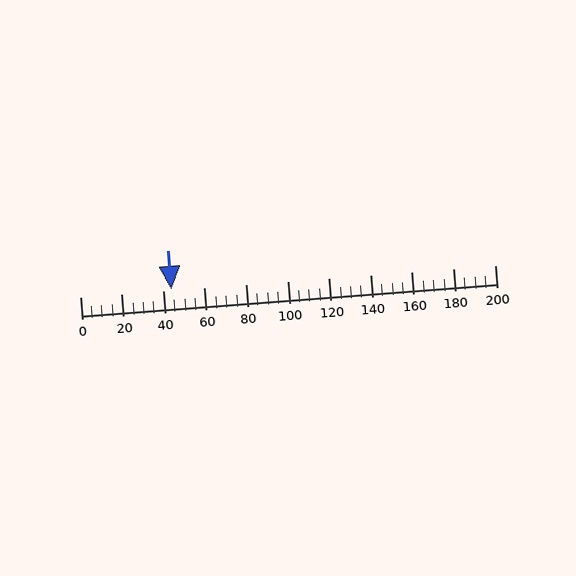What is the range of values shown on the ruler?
The ruler shows values from 0 to 200.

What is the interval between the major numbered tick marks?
The major tick marks are spaced 20 units apart.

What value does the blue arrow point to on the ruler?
The blue arrow points to approximately 44.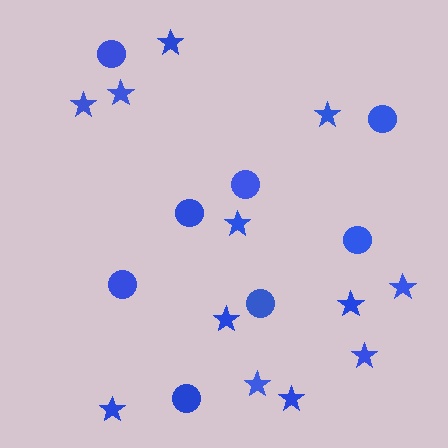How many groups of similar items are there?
There are 2 groups: one group of stars (12) and one group of circles (8).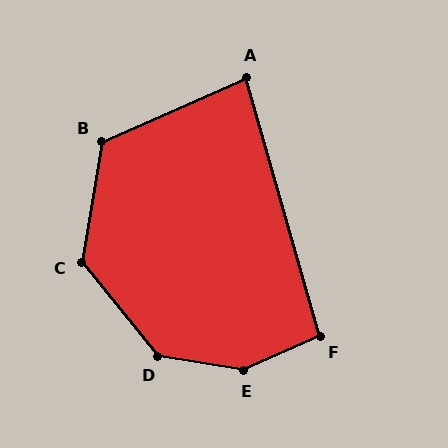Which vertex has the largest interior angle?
E, at approximately 146 degrees.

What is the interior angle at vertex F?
Approximately 98 degrees (obtuse).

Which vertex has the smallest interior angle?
A, at approximately 82 degrees.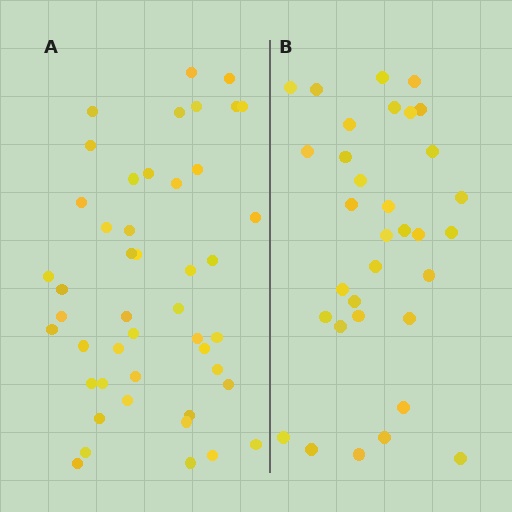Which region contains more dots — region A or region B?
Region A (the left region) has more dots.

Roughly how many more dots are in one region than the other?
Region A has approximately 15 more dots than region B.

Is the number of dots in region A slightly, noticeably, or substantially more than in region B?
Region A has noticeably more, but not dramatically so. The ratio is roughly 1.4 to 1.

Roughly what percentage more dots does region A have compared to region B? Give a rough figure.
About 40% more.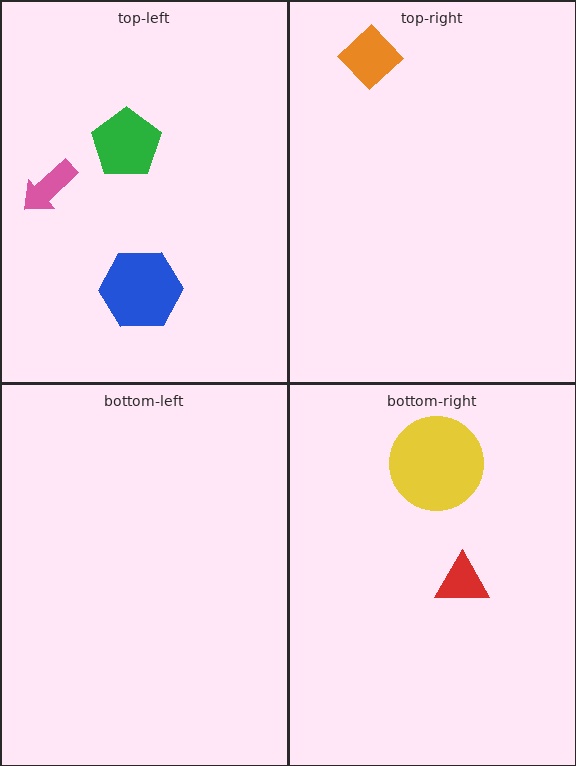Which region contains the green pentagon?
The top-left region.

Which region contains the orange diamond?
The top-right region.